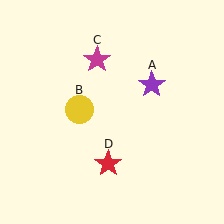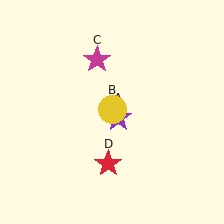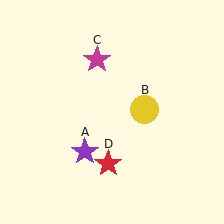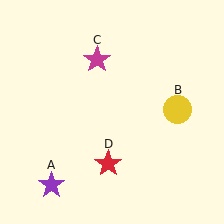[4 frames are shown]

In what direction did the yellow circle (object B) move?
The yellow circle (object B) moved right.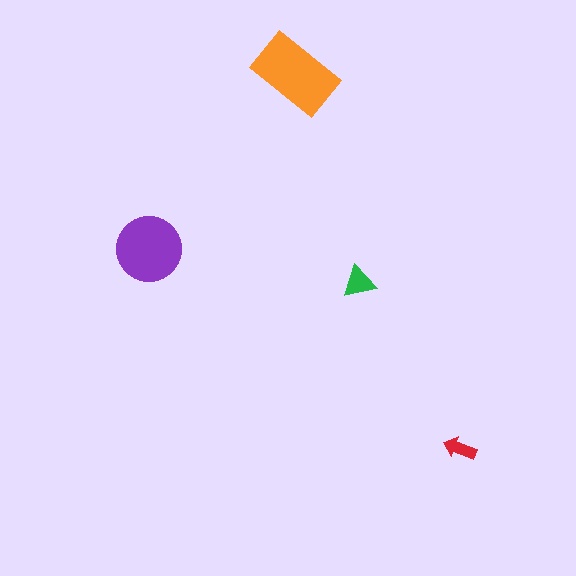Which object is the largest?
The orange rectangle.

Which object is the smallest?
The red arrow.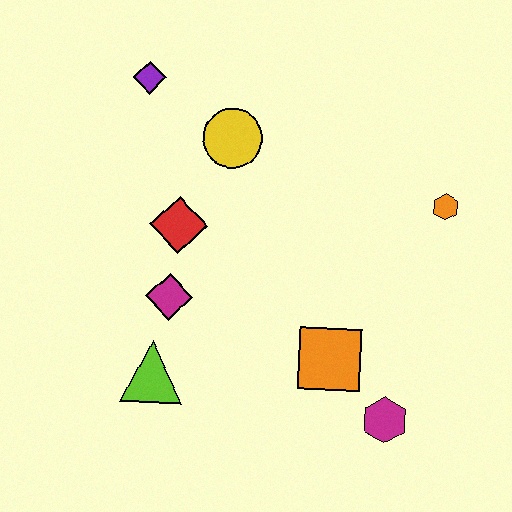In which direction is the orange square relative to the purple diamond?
The orange square is below the purple diamond.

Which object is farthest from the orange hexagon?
The lime triangle is farthest from the orange hexagon.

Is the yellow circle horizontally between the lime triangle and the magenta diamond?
No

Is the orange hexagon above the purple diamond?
No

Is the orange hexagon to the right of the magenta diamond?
Yes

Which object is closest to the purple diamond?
The yellow circle is closest to the purple diamond.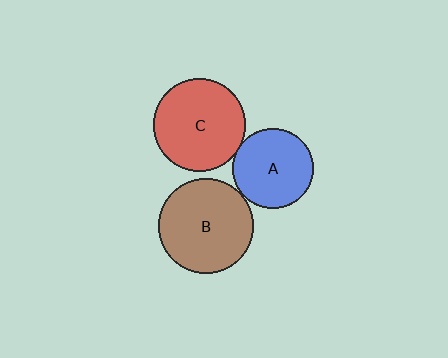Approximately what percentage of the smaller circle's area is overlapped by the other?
Approximately 5%.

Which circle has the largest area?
Circle B (brown).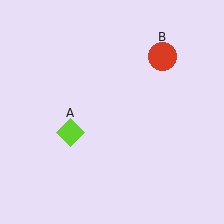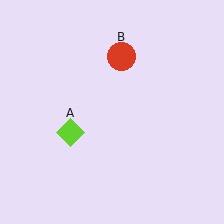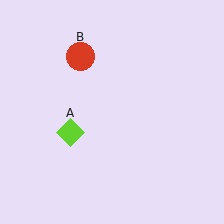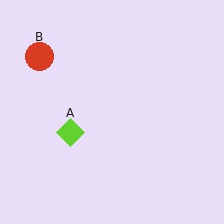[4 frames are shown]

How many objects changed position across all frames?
1 object changed position: red circle (object B).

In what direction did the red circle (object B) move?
The red circle (object B) moved left.